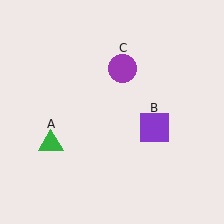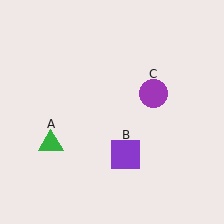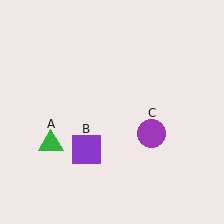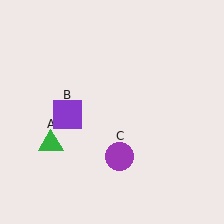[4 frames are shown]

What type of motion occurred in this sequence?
The purple square (object B), purple circle (object C) rotated clockwise around the center of the scene.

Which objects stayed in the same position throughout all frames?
Green triangle (object A) remained stationary.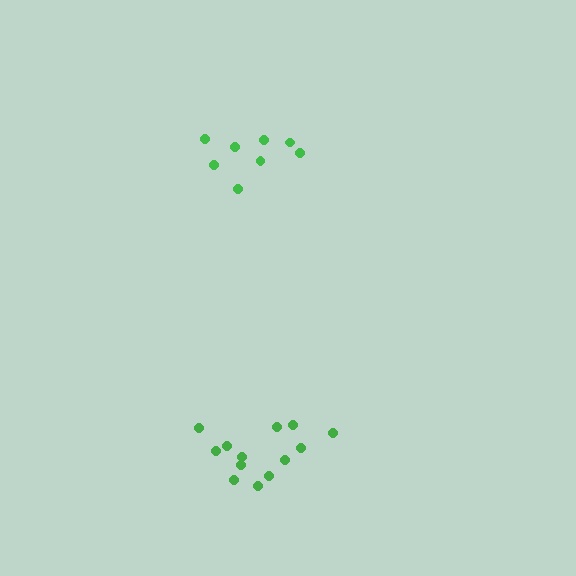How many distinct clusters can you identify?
There are 2 distinct clusters.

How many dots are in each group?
Group 1: 13 dots, Group 2: 8 dots (21 total).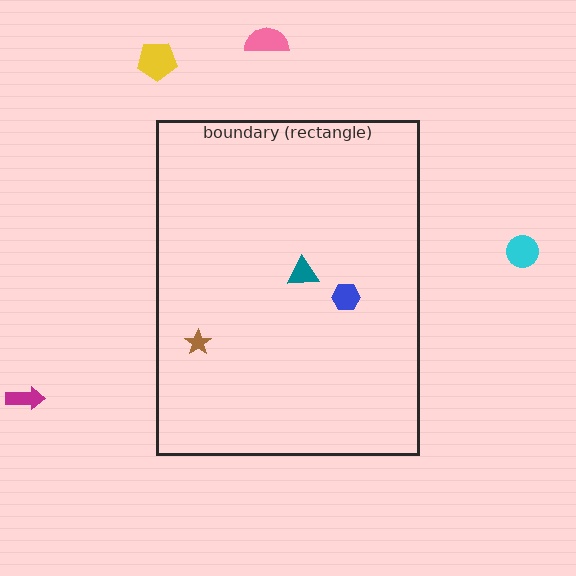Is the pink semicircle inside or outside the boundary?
Outside.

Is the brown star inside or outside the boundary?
Inside.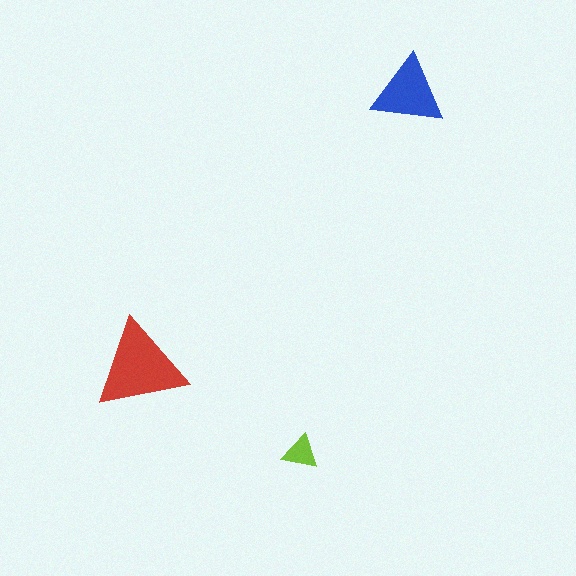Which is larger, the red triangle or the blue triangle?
The red one.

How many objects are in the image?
There are 3 objects in the image.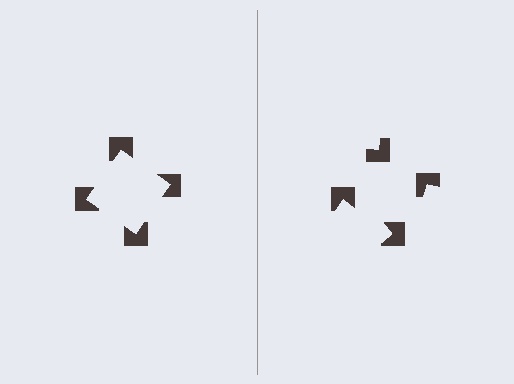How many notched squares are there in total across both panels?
8 — 4 on each side.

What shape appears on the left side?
An illusory square.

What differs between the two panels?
The notched squares are positioned identically on both sides; only the wedge orientations differ. On the left they align to a square; on the right they are misaligned.